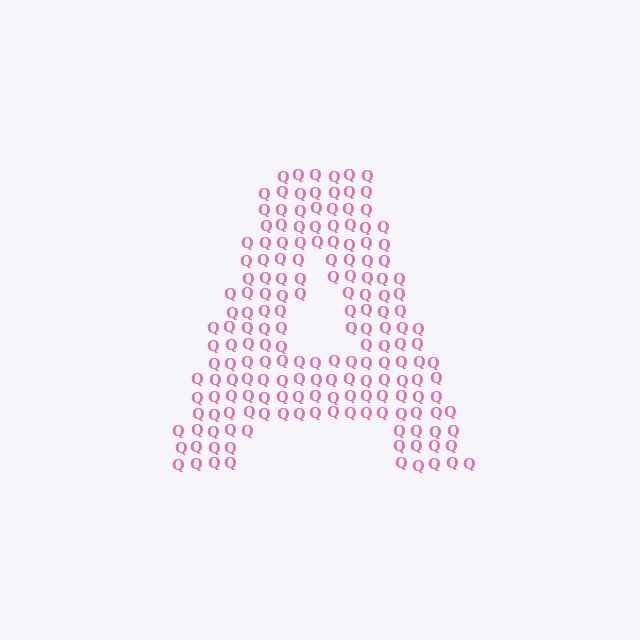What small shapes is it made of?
It is made of small letter Q's.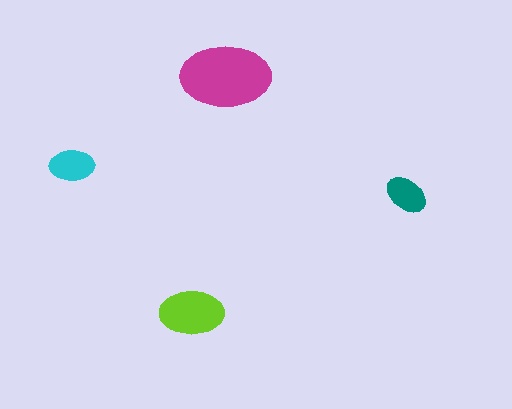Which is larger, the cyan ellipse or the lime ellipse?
The lime one.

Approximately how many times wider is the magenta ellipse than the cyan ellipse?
About 2 times wider.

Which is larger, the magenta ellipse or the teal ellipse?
The magenta one.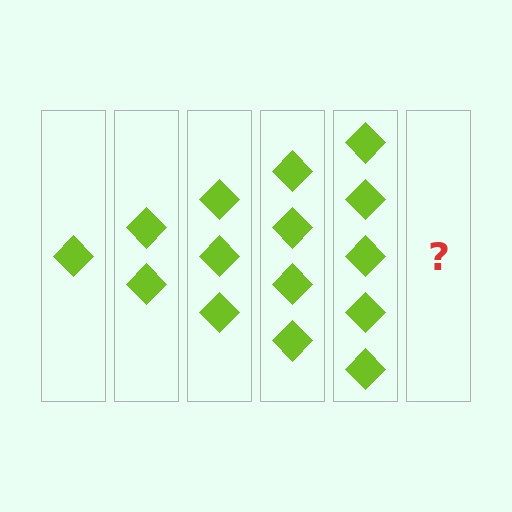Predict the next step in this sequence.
The next step is 6 diamonds.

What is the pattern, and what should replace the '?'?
The pattern is that each step adds one more diamond. The '?' should be 6 diamonds.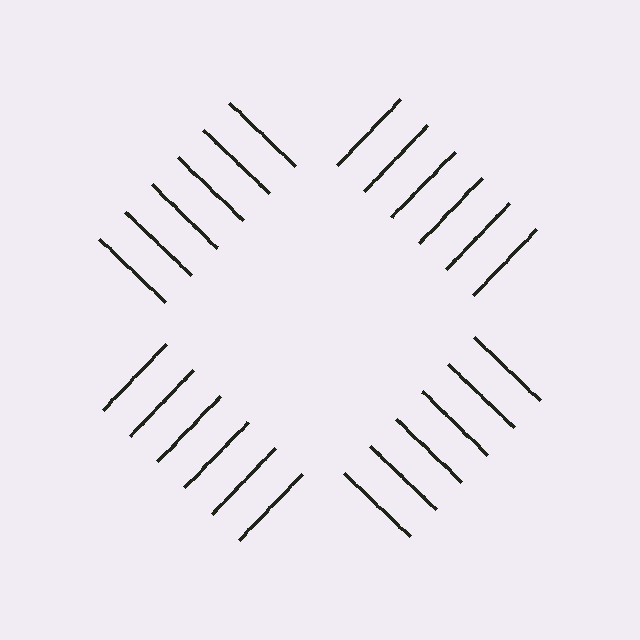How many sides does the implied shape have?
4 sides — the line-ends trace a square.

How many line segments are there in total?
24 — 6 along each of the 4 edges.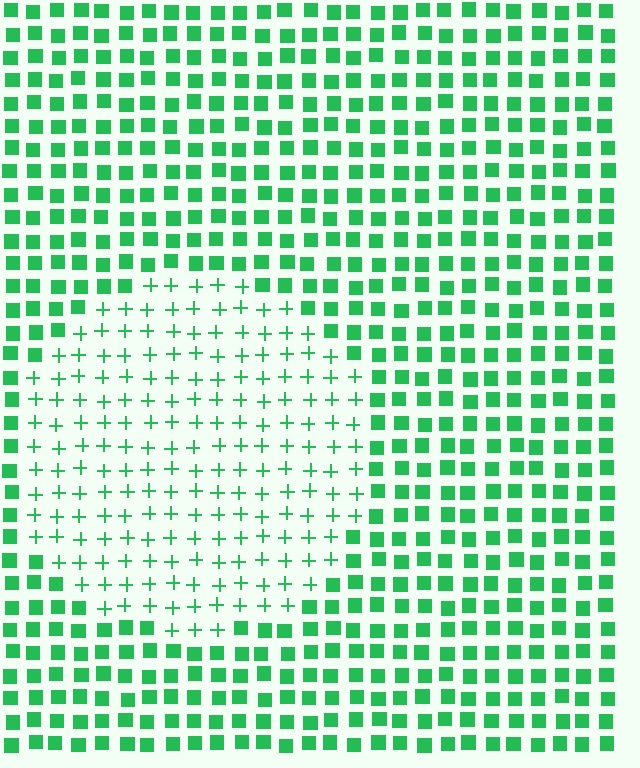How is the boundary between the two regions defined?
The boundary is defined by a change in element shape: plus signs inside vs. squares outside. All elements share the same color and spacing.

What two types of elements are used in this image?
The image uses plus signs inside the circle region and squares outside it.